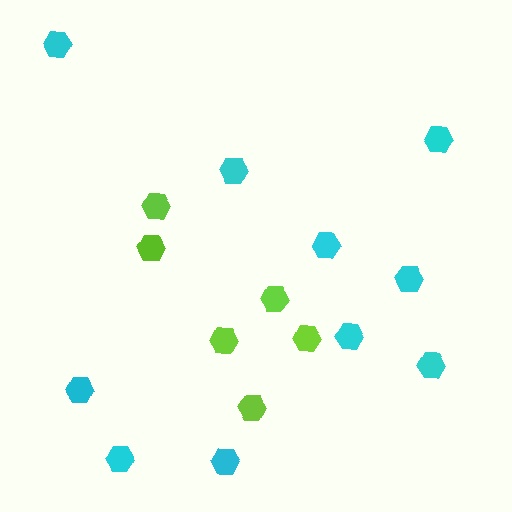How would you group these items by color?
There are 2 groups: one group of lime hexagons (6) and one group of cyan hexagons (10).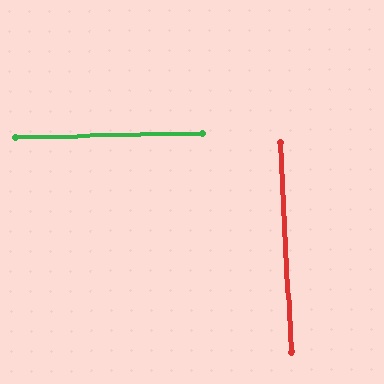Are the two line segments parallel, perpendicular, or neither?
Perpendicular — they meet at approximately 88°.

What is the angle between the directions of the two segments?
Approximately 88 degrees.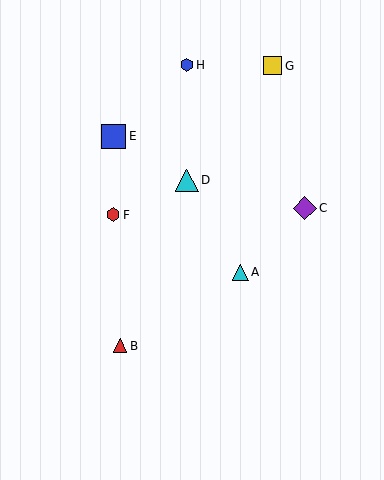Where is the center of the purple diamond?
The center of the purple diamond is at (305, 208).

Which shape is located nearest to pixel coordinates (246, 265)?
The cyan triangle (labeled A) at (240, 272) is nearest to that location.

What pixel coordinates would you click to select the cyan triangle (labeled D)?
Click at (187, 180) to select the cyan triangle D.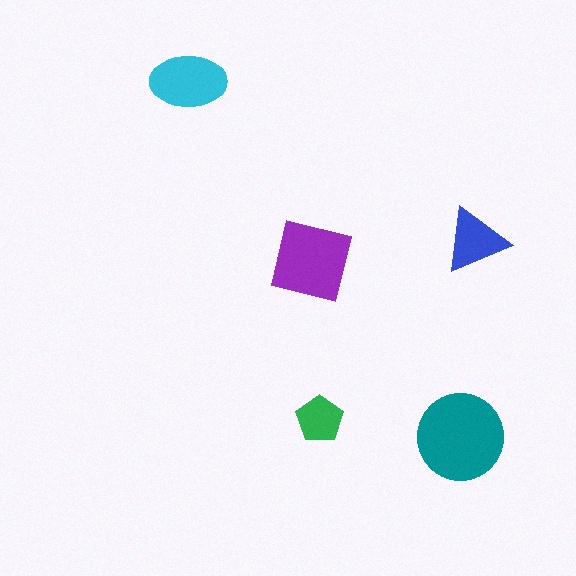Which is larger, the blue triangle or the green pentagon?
The blue triangle.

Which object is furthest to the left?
The cyan ellipse is leftmost.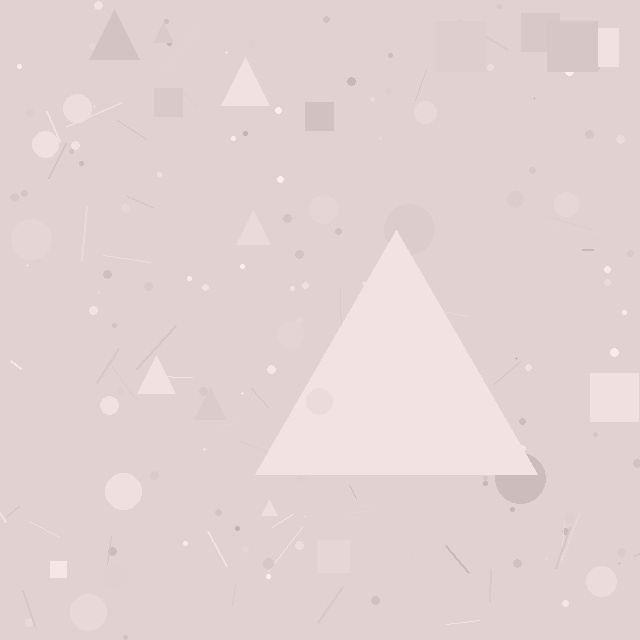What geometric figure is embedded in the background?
A triangle is embedded in the background.